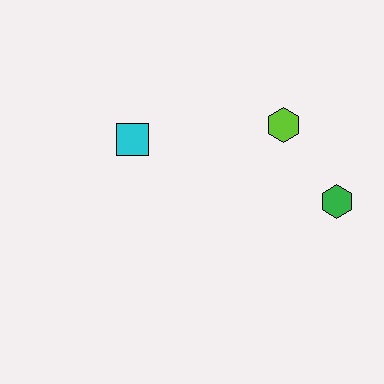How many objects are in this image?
There are 3 objects.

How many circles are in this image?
There are no circles.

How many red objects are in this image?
There are no red objects.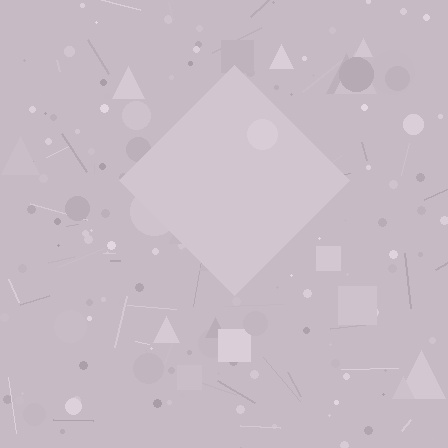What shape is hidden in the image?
A diamond is hidden in the image.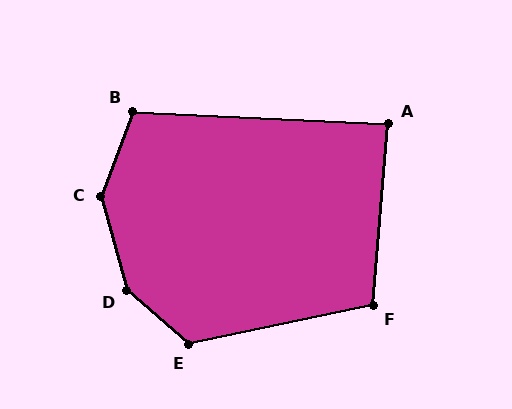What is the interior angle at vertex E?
Approximately 127 degrees (obtuse).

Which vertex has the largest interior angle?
D, at approximately 146 degrees.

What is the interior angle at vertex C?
Approximately 145 degrees (obtuse).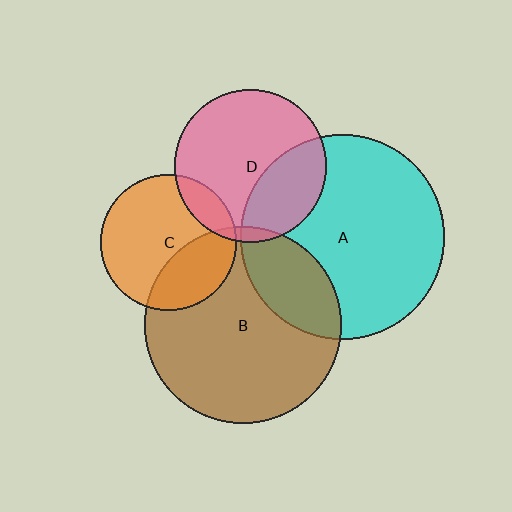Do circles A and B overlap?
Yes.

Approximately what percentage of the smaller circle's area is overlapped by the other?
Approximately 25%.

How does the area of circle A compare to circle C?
Approximately 2.3 times.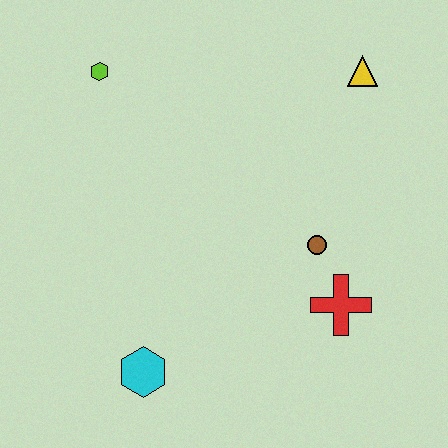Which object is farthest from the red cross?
The lime hexagon is farthest from the red cross.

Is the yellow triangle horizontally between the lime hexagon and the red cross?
No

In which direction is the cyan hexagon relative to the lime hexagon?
The cyan hexagon is below the lime hexagon.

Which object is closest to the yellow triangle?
The brown circle is closest to the yellow triangle.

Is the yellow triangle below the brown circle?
No